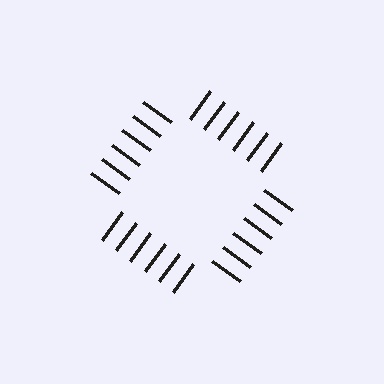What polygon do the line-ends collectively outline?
An illusory square — the line segments terminate on its edges but no continuous stroke is drawn.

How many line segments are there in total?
24 — 6 along each of the 4 edges.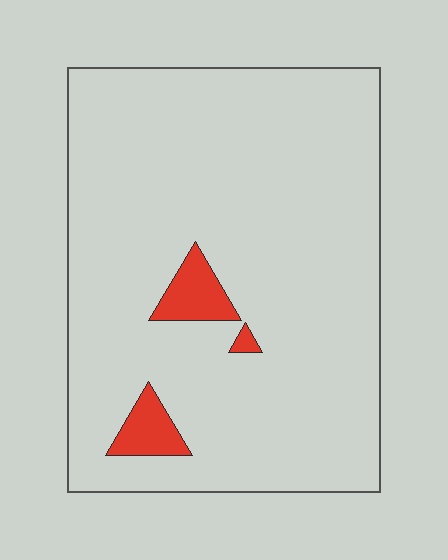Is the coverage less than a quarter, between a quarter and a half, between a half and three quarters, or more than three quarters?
Less than a quarter.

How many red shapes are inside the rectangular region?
3.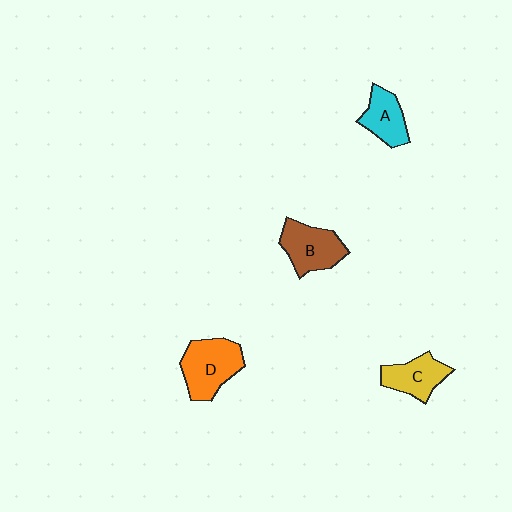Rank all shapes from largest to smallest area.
From largest to smallest: D (orange), B (brown), C (yellow), A (cyan).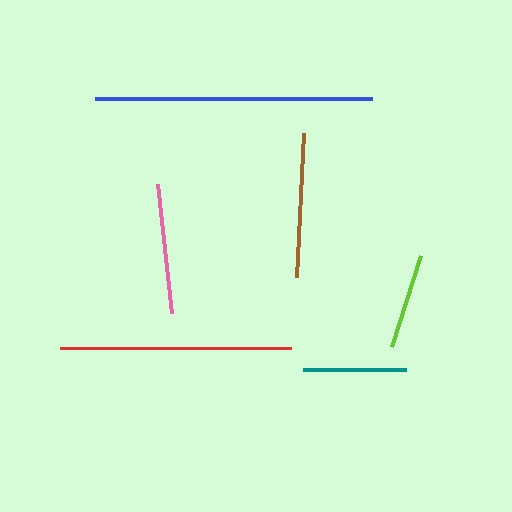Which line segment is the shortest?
The lime line is the shortest at approximately 96 pixels.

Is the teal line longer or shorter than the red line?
The red line is longer than the teal line.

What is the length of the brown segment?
The brown segment is approximately 144 pixels long.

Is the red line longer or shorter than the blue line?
The blue line is longer than the red line.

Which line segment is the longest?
The blue line is the longest at approximately 276 pixels.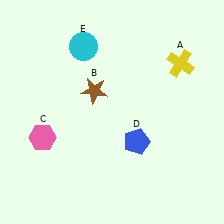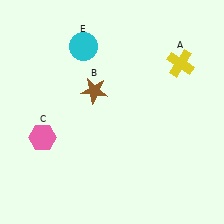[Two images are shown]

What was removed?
The blue pentagon (D) was removed in Image 2.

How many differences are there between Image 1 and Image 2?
There is 1 difference between the two images.